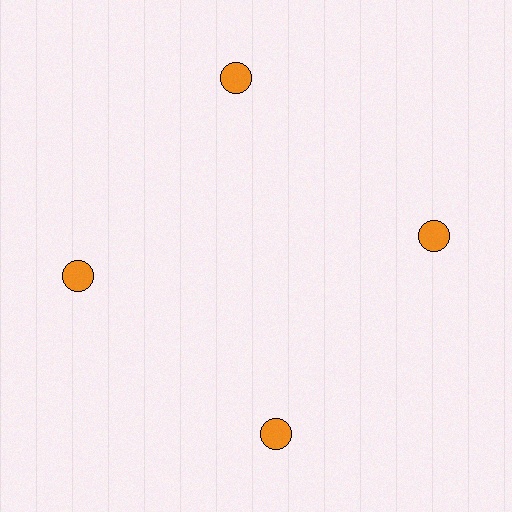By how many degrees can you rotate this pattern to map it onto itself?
The pattern maps onto itself every 90 degrees of rotation.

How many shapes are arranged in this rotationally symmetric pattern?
There are 4 shapes, arranged in 4 groups of 1.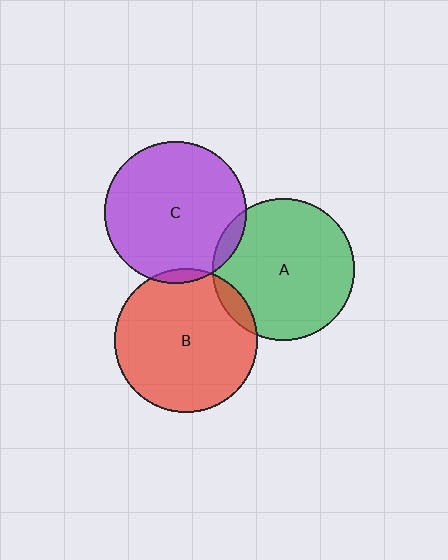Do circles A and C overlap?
Yes.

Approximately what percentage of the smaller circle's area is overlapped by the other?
Approximately 5%.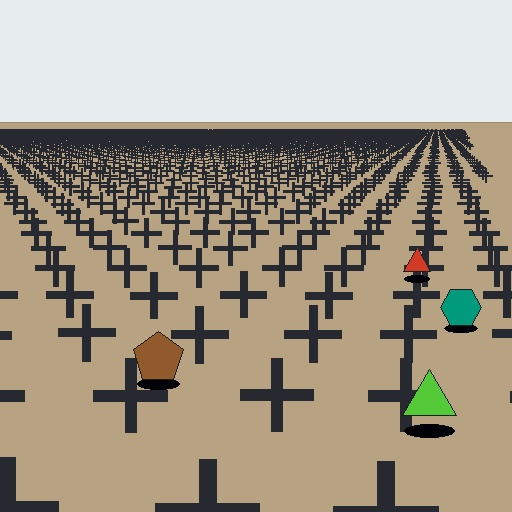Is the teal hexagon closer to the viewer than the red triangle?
Yes. The teal hexagon is closer — you can tell from the texture gradient: the ground texture is coarser near it.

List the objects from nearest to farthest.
From nearest to farthest: the lime triangle, the brown pentagon, the teal hexagon, the red triangle.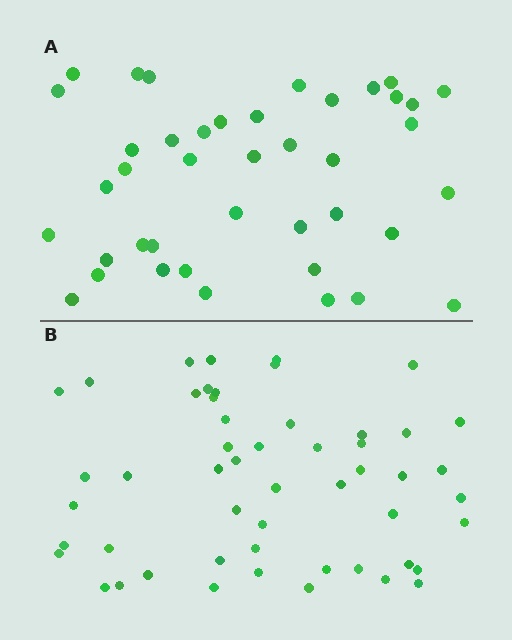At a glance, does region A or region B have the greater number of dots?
Region B (the bottom region) has more dots.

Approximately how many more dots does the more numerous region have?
Region B has roughly 12 or so more dots than region A.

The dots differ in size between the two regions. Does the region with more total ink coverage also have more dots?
No. Region A has more total ink coverage because its dots are larger, but region B actually contains more individual dots. Total area can be misleading — the number of items is what matters here.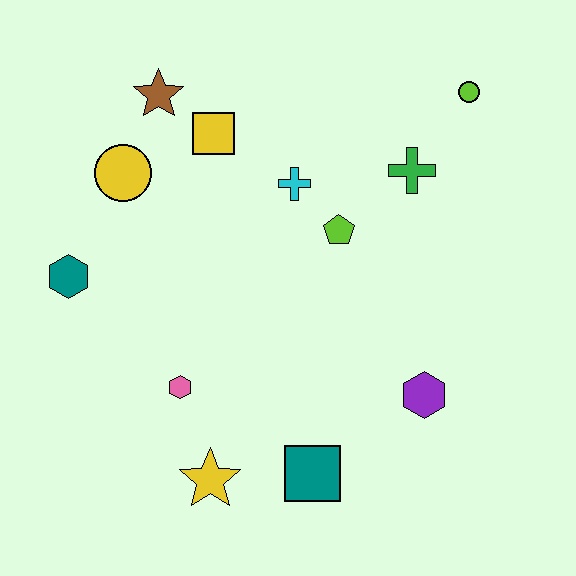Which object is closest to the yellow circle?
The brown star is closest to the yellow circle.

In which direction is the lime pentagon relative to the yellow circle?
The lime pentagon is to the right of the yellow circle.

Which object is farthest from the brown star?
The teal square is farthest from the brown star.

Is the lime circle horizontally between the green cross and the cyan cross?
No